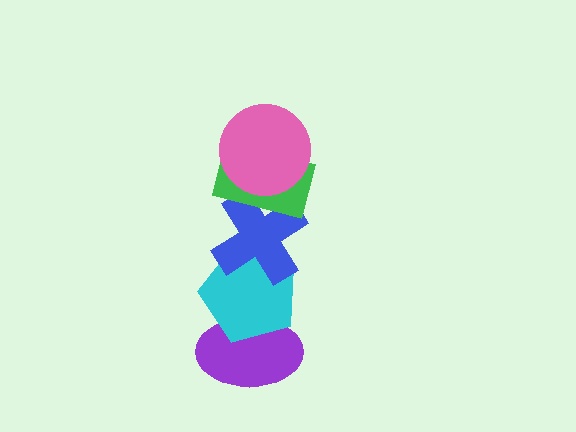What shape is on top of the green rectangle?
The pink circle is on top of the green rectangle.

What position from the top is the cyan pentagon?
The cyan pentagon is 4th from the top.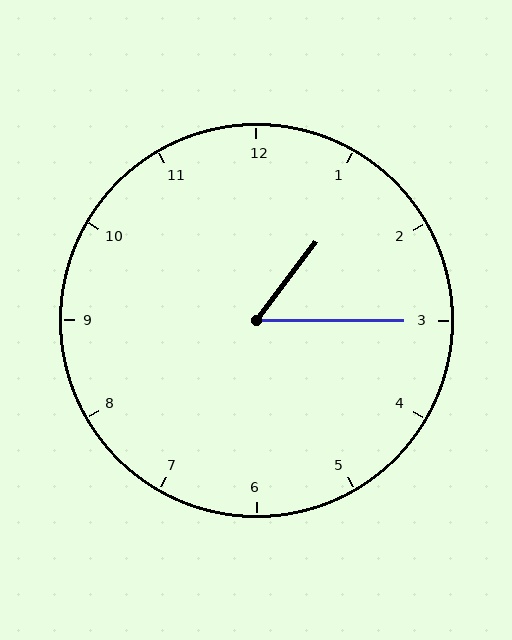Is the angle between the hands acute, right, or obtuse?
It is acute.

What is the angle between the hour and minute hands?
Approximately 52 degrees.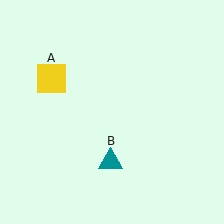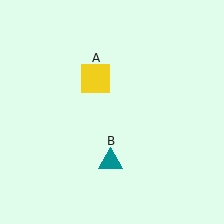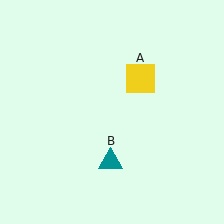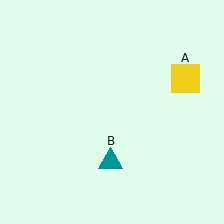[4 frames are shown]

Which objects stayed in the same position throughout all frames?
Teal triangle (object B) remained stationary.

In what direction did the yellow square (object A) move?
The yellow square (object A) moved right.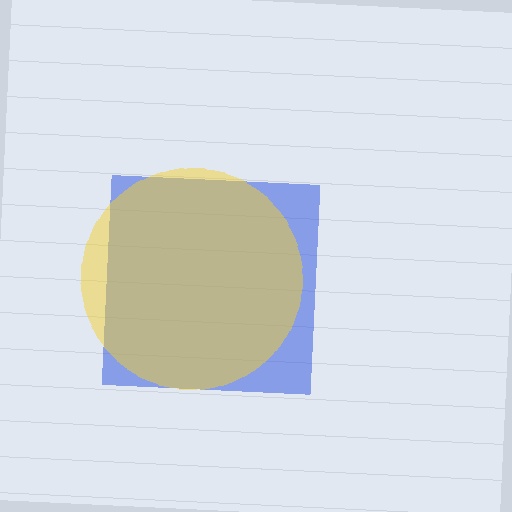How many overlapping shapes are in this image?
There are 2 overlapping shapes in the image.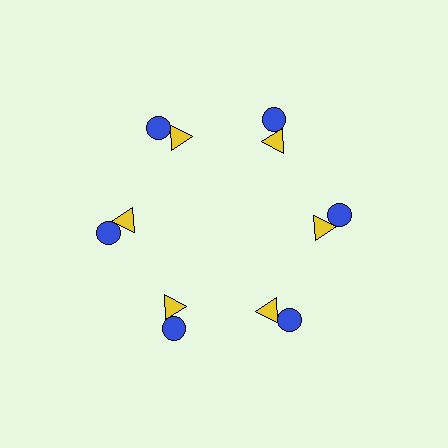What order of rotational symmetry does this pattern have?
This pattern has 6-fold rotational symmetry.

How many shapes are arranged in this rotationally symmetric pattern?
There are 12 shapes, arranged in 6 groups of 2.